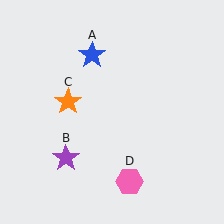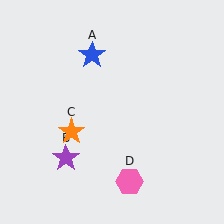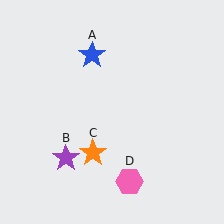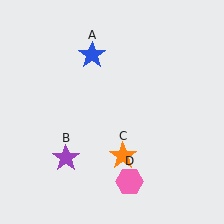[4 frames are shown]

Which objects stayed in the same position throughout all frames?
Blue star (object A) and purple star (object B) and pink hexagon (object D) remained stationary.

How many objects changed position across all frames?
1 object changed position: orange star (object C).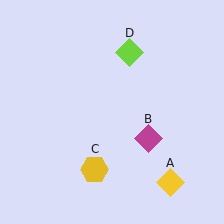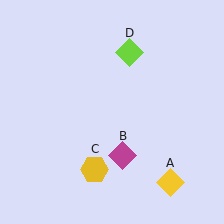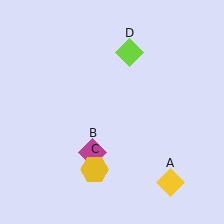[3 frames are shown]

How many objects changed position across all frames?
1 object changed position: magenta diamond (object B).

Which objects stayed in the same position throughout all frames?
Yellow diamond (object A) and yellow hexagon (object C) and lime diamond (object D) remained stationary.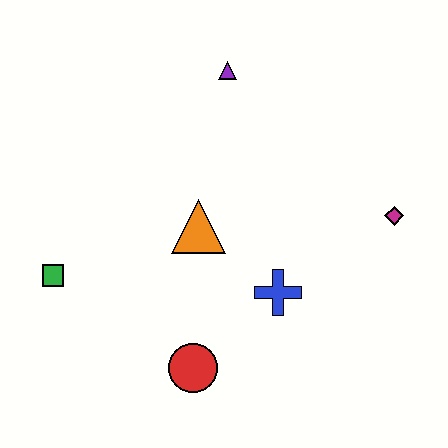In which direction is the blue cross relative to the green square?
The blue cross is to the right of the green square.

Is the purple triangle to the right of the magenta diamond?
No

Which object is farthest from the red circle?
The purple triangle is farthest from the red circle.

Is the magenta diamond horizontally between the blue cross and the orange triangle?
No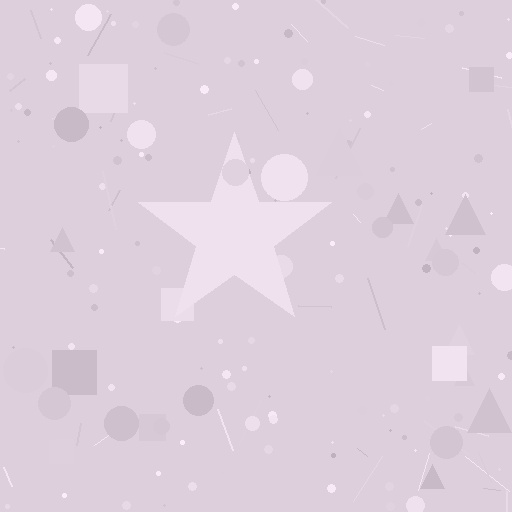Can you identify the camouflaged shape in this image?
The camouflaged shape is a star.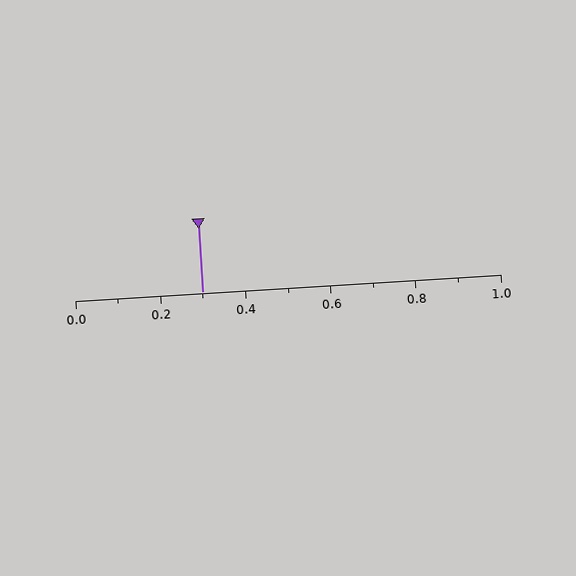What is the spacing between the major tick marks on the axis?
The major ticks are spaced 0.2 apart.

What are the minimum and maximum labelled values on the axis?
The axis runs from 0.0 to 1.0.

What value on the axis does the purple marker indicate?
The marker indicates approximately 0.3.